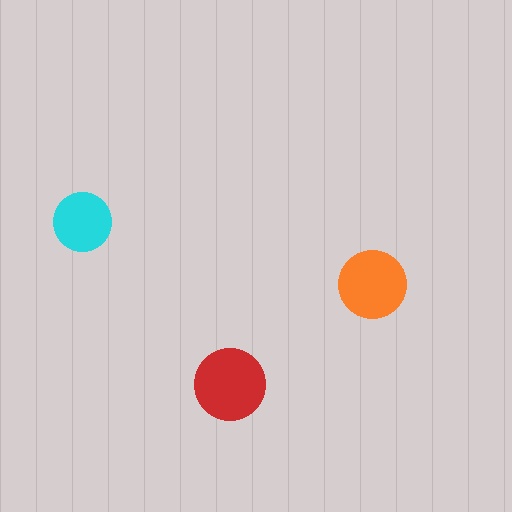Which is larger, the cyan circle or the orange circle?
The orange one.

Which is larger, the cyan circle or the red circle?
The red one.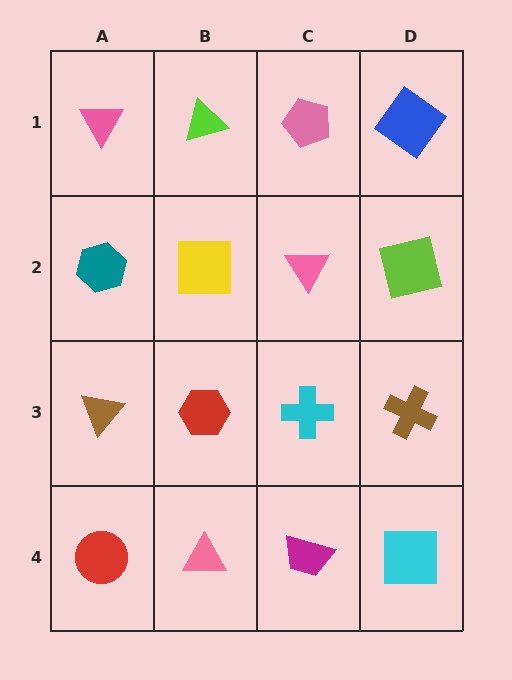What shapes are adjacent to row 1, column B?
A yellow square (row 2, column B), a pink triangle (row 1, column A), a pink pentagon (row 1, column C).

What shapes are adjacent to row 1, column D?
A lime square (row 2, column D), a pink pentagon (row 1, column C).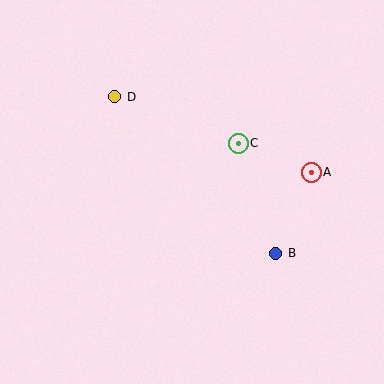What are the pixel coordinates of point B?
Point B is at (276, 253).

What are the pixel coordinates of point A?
Point A is at (311, 172).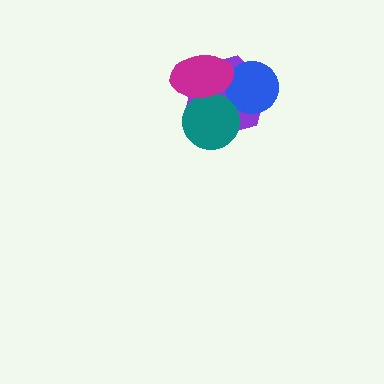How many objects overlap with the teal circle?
2 objects overlap with the teal circle.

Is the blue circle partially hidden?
Yes, it is partially covered by another shape.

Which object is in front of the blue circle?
The magenta ellipse is in front of the blue circle.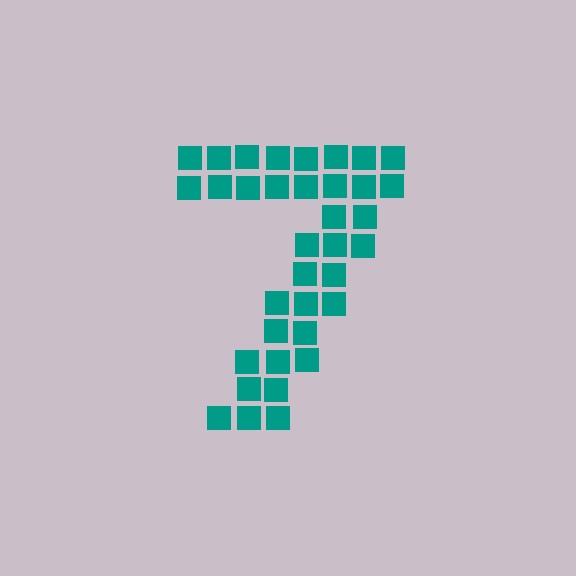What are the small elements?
The small elements are squares.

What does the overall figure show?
The overall figure shows the digit 7.